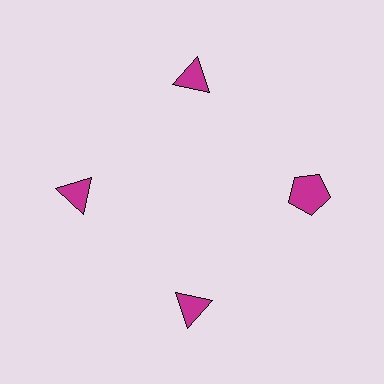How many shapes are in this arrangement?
There are 4 shapes arranged in a ring pattern.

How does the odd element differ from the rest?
It has a different shape: pentagon instead of triangle.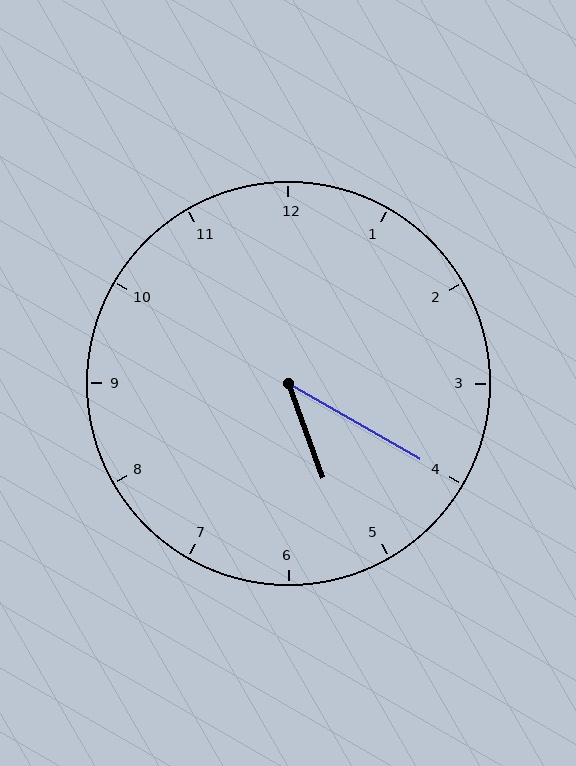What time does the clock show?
5:20.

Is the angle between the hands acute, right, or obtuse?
It is acute.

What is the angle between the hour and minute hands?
Approximately 40 degrees.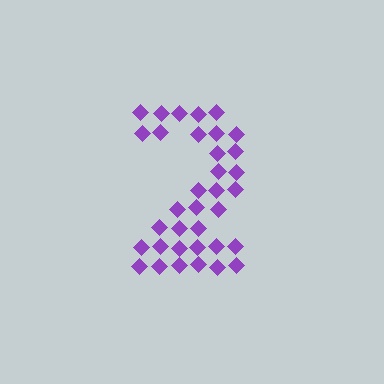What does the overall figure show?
The overall figure shows the digit 2.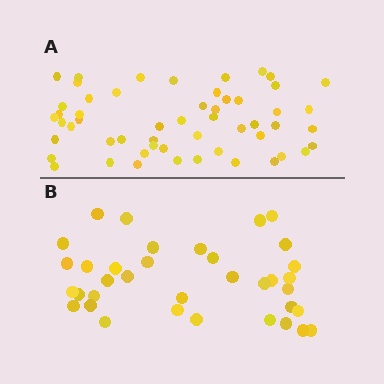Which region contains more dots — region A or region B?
Region A (the top region) has more dots.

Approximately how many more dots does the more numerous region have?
Region A has approximately 20 more dots than region B.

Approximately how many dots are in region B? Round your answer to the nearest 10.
About 40 dots. (The exact count is 36, which rounds to 40.)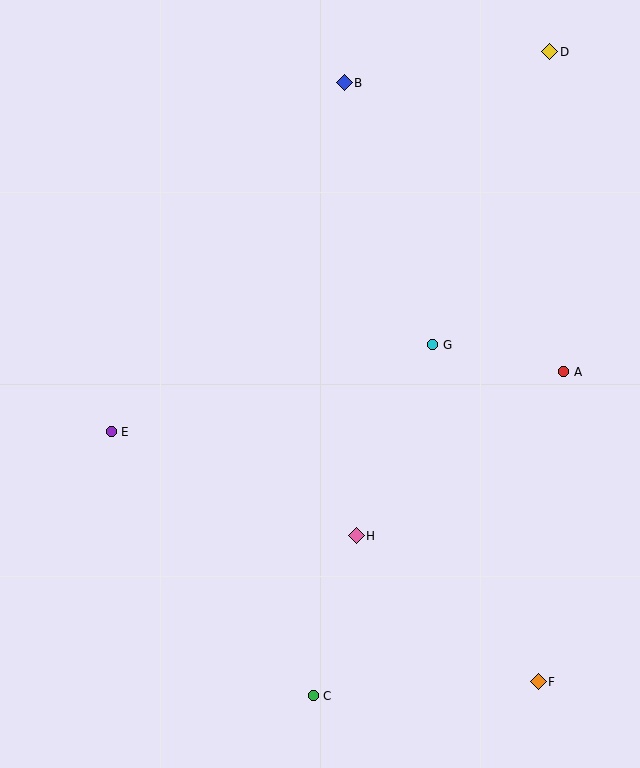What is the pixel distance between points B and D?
The distance between B and D is 208 pixels.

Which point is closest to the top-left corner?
Point B is closest to the top-left corner.